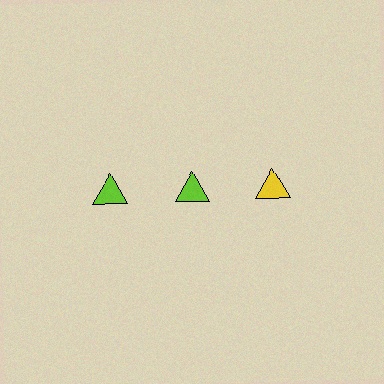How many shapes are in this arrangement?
There are 3 shapes arranged in a grid pattern.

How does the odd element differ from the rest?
It has a different color: yellow instead of lime.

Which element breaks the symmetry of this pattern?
The yellow triangle in the top row, center column breaks the symmetry. All other shapes are lime triangles.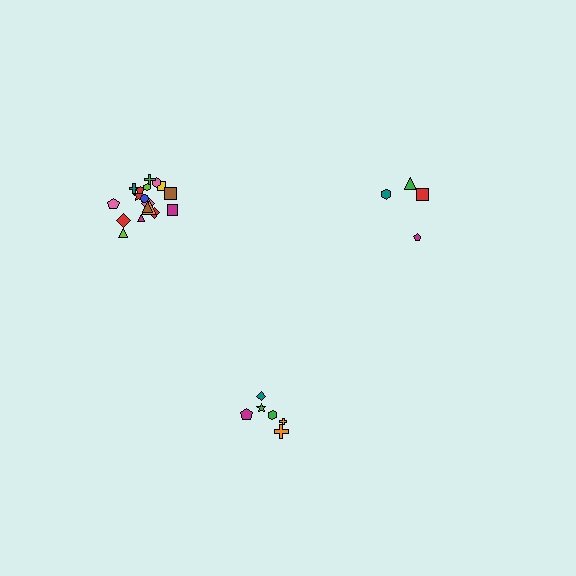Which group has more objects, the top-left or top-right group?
The top-left group.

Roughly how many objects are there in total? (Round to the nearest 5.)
Roughly 30 objects in total.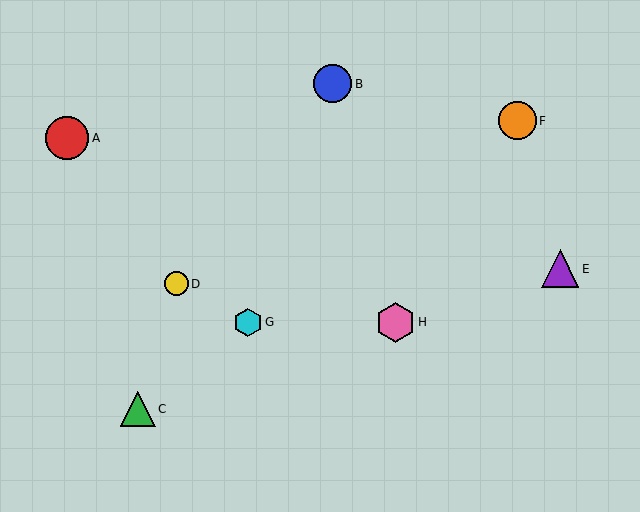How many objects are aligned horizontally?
2 objects (G, H) are aligned horizontally.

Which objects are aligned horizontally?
Objects G, H are aligned horizontally.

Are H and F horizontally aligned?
No, H is at y≈322 and F is at y≈121.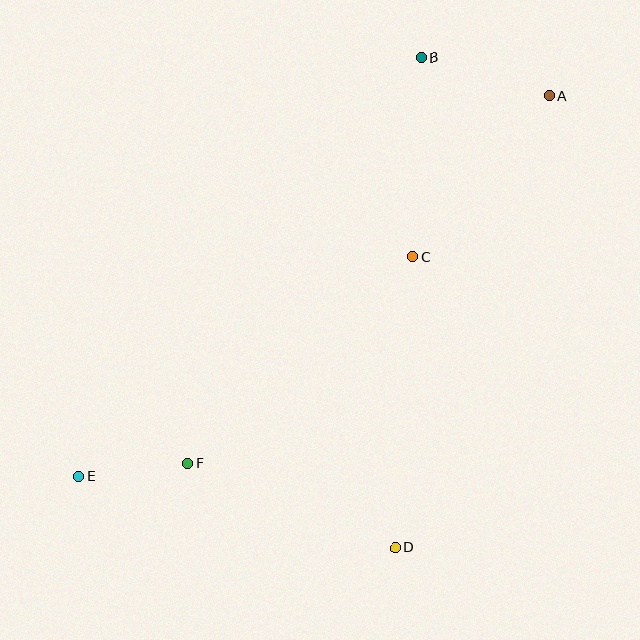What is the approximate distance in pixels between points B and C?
The distance between B and C is approximately 199 pixels.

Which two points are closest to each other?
Points E and F are closest to each other.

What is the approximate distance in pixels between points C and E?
The distance between C and E is approximately 399 pixels.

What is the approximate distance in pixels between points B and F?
The distance between B and F is approximately 468 pixels.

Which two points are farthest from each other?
Points A and E are farthest from each other.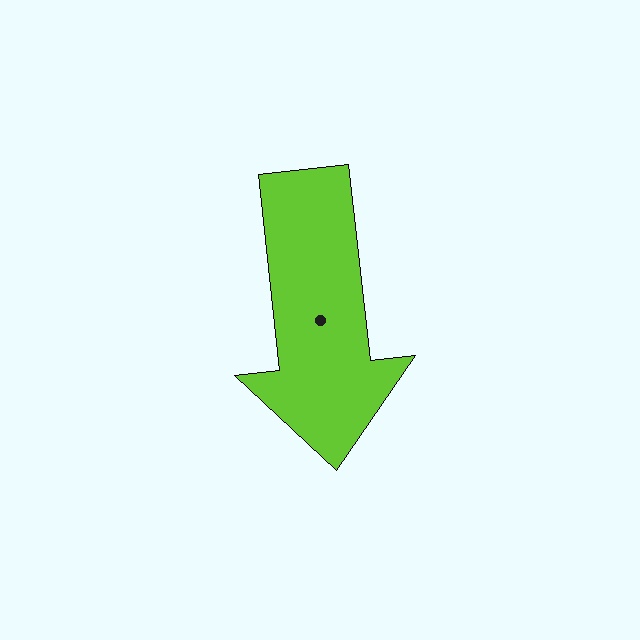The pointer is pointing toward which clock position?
Roughly 6 o'clock.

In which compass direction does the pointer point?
South.